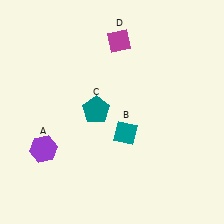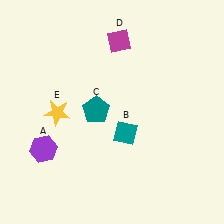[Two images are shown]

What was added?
A yellow star (E) was added in Image 2.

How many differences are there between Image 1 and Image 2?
There is 1 difference between the two images.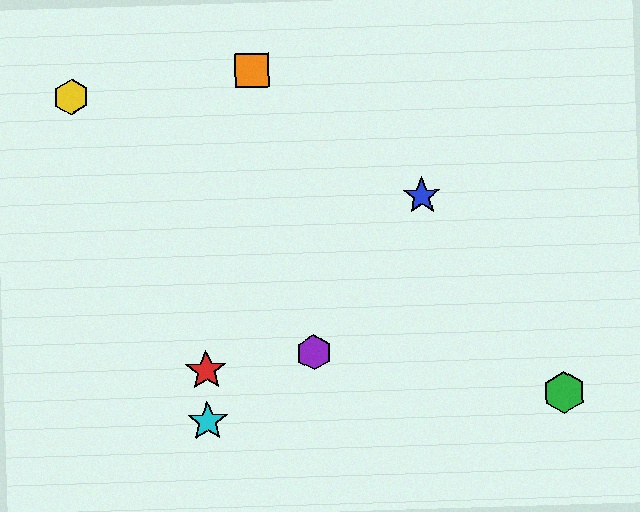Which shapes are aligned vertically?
The red star, the cyan star are aligned vertically.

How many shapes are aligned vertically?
2 shapes (the red star, the cyan star) are aligned vertically.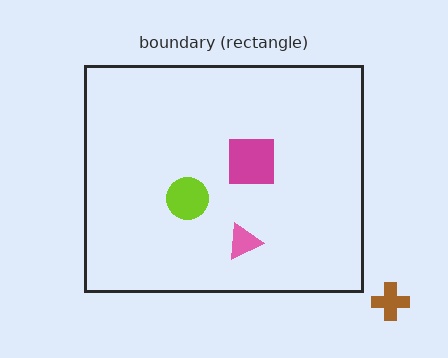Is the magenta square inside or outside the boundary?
Inside.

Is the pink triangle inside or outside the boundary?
Inside.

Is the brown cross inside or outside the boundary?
Outside.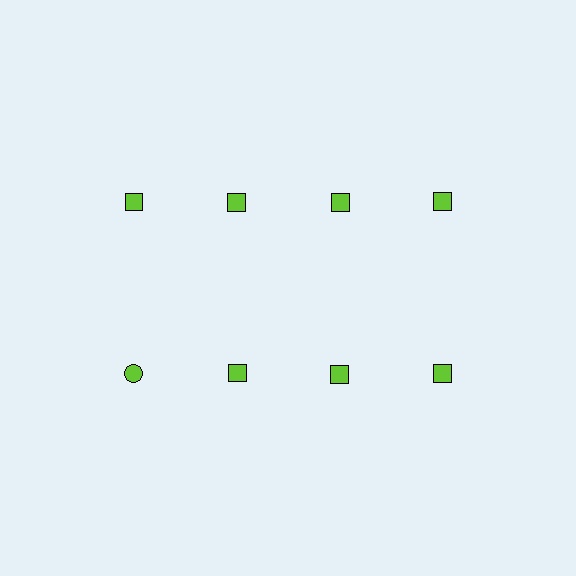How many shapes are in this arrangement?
There are 8 shapes arranged in a grid pattern.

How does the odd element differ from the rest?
It has a different shape: circle instead of square.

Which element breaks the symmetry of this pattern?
The lime circle in the second row, leftmost column breaks the symmetry. All other shapes are lime squares.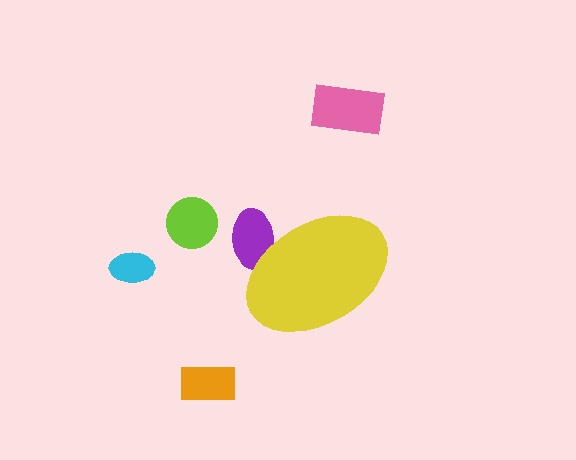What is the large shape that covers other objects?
A yellow ellipse.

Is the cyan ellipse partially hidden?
No, the cyan ellipse is fully visible.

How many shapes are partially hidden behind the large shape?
1 shape is partially hidden.